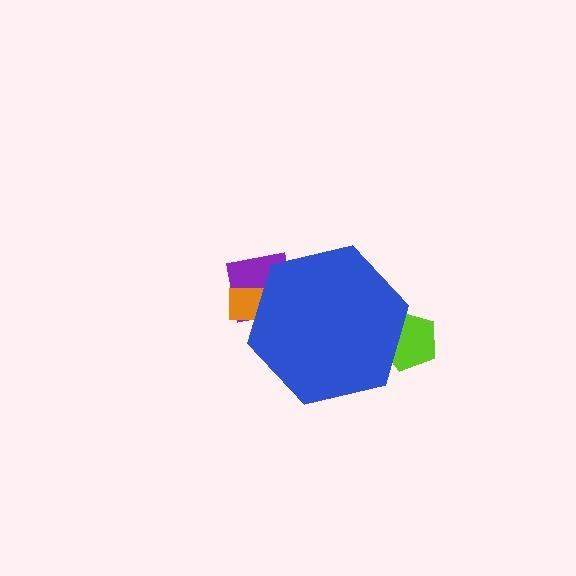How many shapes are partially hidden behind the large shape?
3 shapes are partially hidden.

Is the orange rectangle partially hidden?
Yes, the orange rectangle is partially hidden behind the blue hexagon.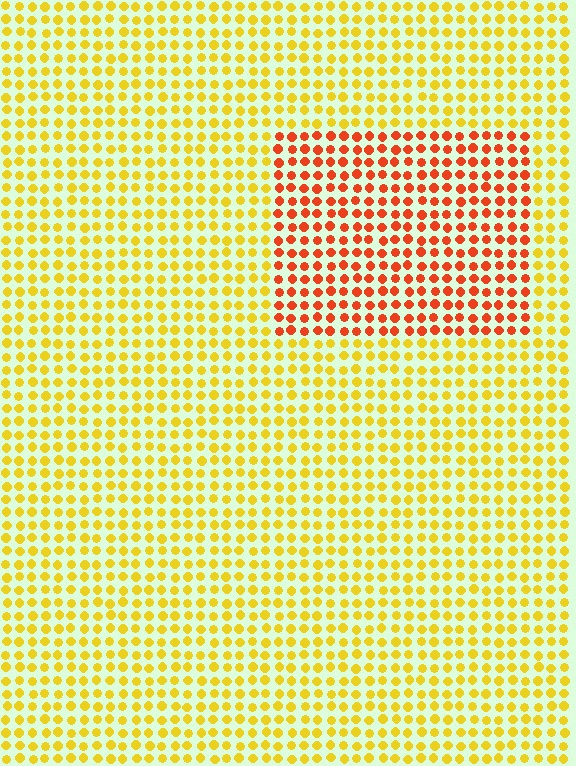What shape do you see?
I see a rectangle.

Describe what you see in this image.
The image is filled with small yellow elements in a uniform arrangement. A rectangle-shaped region is visible where the elements are tinted to a slightly different hue, forming a subtle color boundary.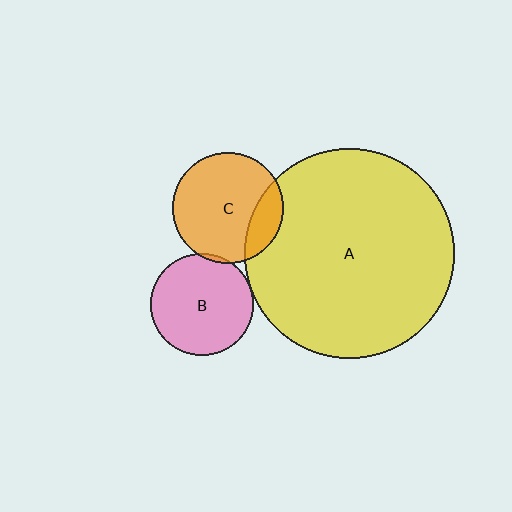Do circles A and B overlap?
Yes.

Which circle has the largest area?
Circle A (yellow).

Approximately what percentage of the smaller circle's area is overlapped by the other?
Approximately 5%.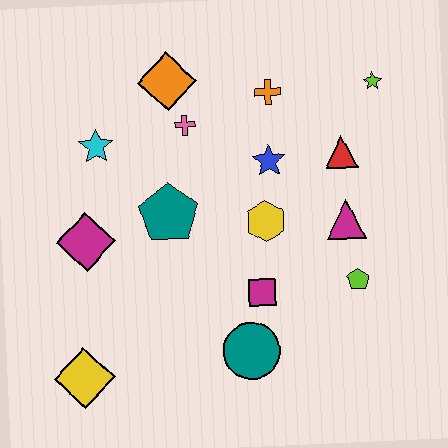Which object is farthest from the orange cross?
The yellow diamond is farthest from the orange cross.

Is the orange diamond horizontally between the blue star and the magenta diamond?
Yes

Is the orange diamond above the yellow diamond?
Yes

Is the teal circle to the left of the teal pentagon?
No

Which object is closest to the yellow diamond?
The magenta diamond is closest to the yellow diamond.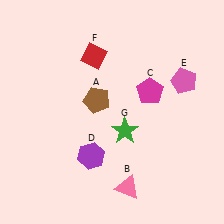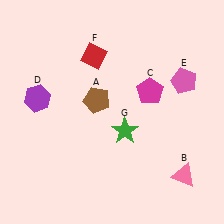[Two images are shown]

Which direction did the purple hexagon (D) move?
The purple hexagon (D) moved up.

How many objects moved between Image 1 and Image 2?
2 objects moved between the two images.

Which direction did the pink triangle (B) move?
The pink triangle (B) moved right.